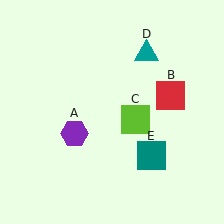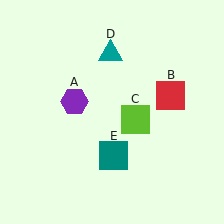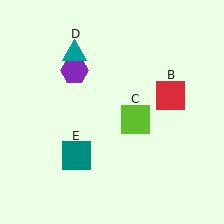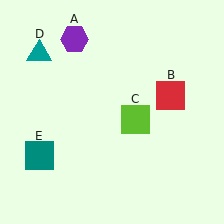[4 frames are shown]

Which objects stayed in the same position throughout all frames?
Red square (object B) and lime square (object C) remained stationary.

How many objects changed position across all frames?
3 objects changed position: purple hexagon (object A), teal triangle (object D), teal square (object E).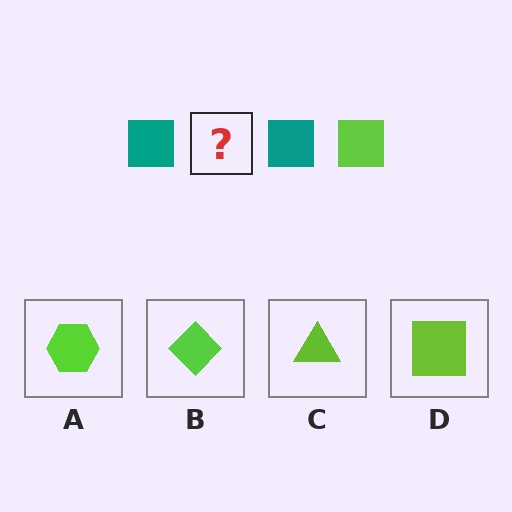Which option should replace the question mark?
Option D.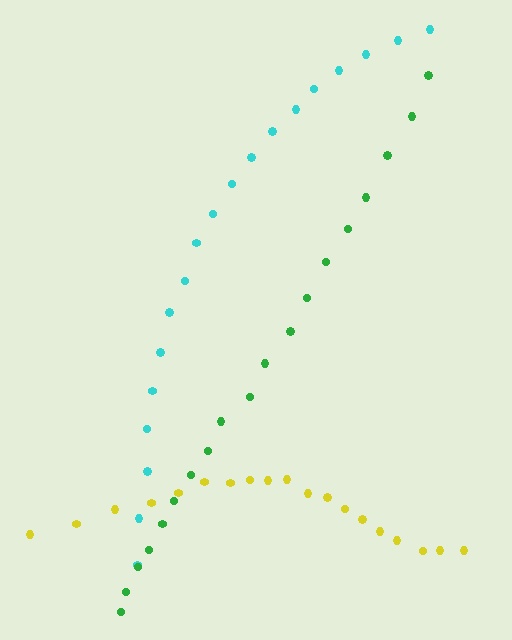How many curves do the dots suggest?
There are 3 distinct paths.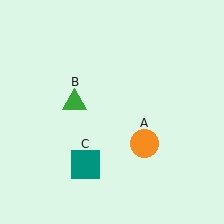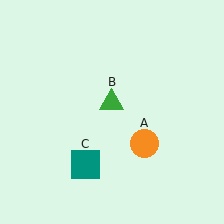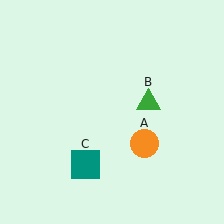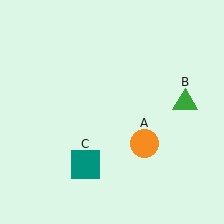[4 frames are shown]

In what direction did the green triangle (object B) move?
The green triangle (object B) moved right.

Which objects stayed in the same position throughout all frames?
Orange circle (object A) and teal square (object C) remained stationary.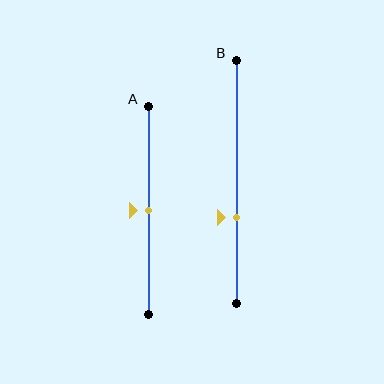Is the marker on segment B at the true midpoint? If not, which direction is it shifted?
No, the marker on segment B is shifted downward by about 14% of the segment length.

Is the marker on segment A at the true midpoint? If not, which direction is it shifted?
Yes, the marker on segment A is at the true midpoint.